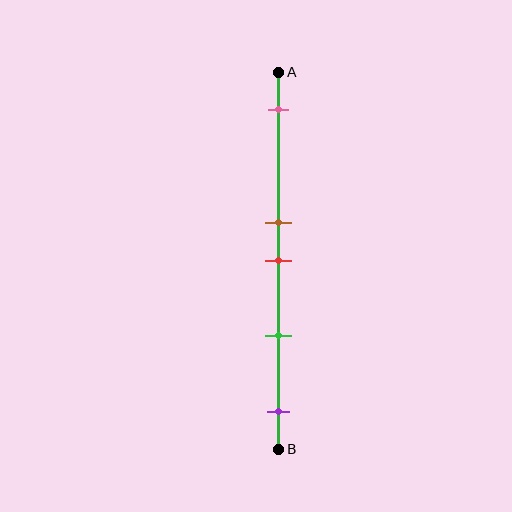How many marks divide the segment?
There are 5 marks dividing the segment.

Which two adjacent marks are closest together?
The brown and red marks are the closest adjacent pair.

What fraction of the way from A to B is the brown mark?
The brown mark is approximately 40% (0.4) of the way from A to B.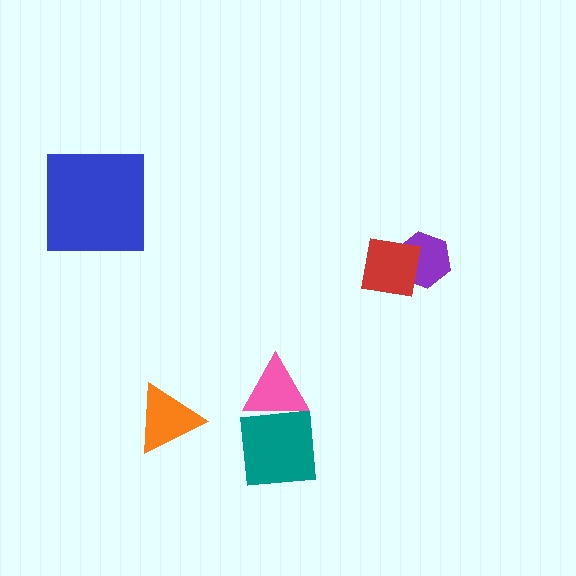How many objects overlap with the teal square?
1 object overlaps with the teal square.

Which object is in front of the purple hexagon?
The red square is in front of the purple hexagon.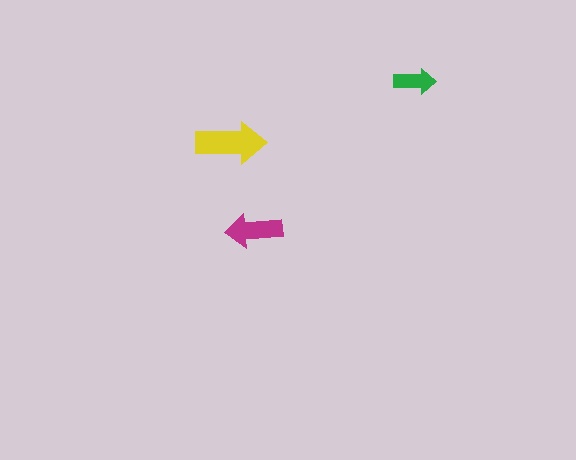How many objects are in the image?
There are 3 objects in the image.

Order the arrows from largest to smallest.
the yellow one, the magenta one, the green one.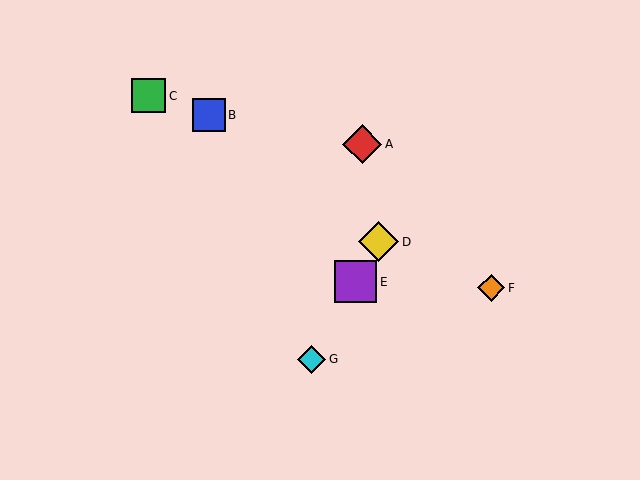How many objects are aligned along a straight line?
3 objects (D, E, G) are aligned along a straight line.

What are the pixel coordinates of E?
Object E is at (356, 282).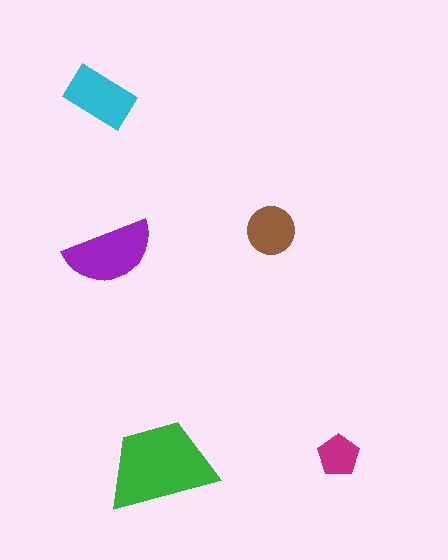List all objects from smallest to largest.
The magenta pentagon, the brown circle, the cyan rectangle, the purple semicircle, the green trapezoid.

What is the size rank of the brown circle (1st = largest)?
4th.